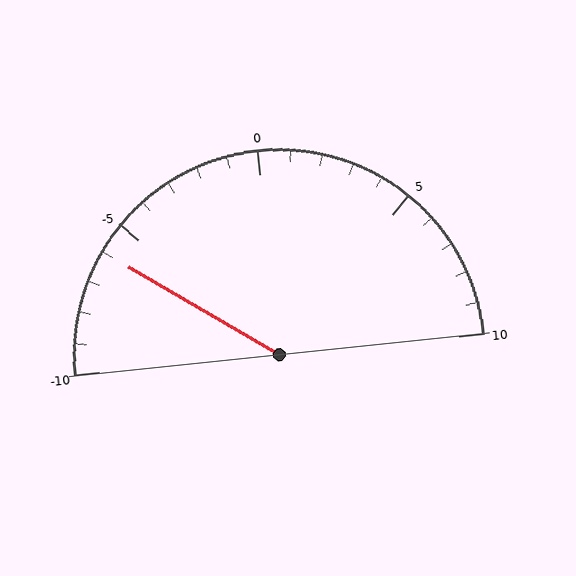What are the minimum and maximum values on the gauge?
The gauge ranges from -10 to 10.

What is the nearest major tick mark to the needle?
The nearest major tick mark is -5.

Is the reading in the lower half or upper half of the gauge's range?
The reading is in the lower half of the range (-10 to 10).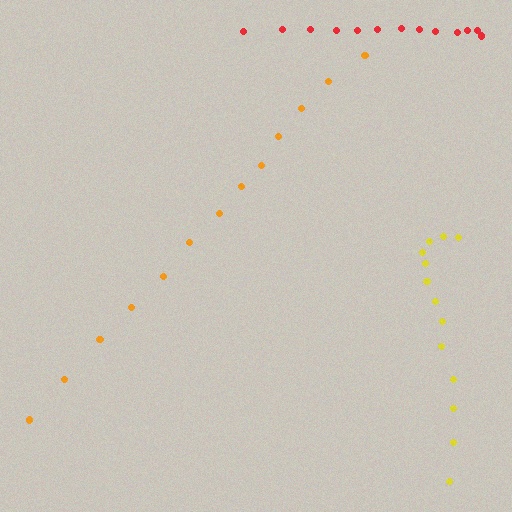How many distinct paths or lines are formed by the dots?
There are 3 distinct paths.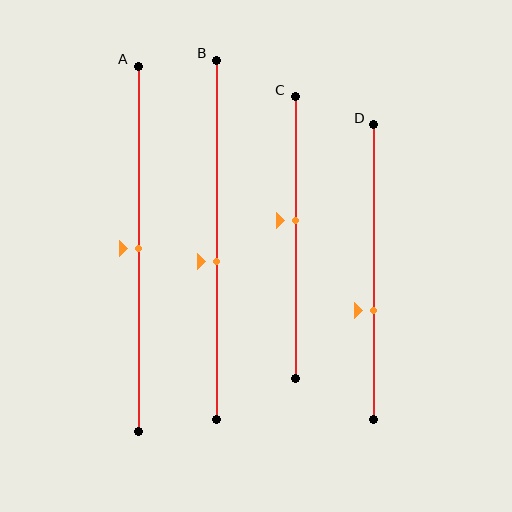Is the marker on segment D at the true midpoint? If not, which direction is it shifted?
No, the marker on segment D is shifted downward by about 13% of the segment length.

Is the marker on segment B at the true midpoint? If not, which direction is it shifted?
No, the marker on segment B is shifted downward by about 6% of the segment length.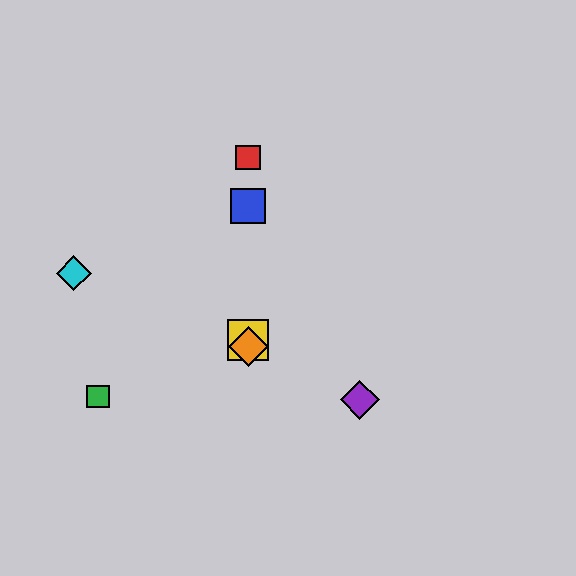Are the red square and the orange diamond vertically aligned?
Yes, both are at x≈248.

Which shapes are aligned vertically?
The red square, the blue square, the yellow square, the orange diamond are aligned vertically.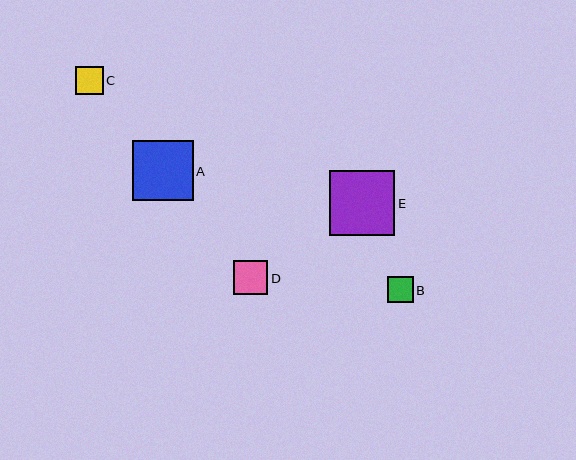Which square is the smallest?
Square B is the smallest with a size of approximately 26 pixels.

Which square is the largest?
Square E is the largest with a size of approximately 65 pixels.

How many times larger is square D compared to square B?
Square D is approximately 1.3 times the size of square B.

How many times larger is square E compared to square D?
Square E is approximately 1.9 times the size of square D.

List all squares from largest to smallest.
From largest to smallest: E, A, D, C, B.